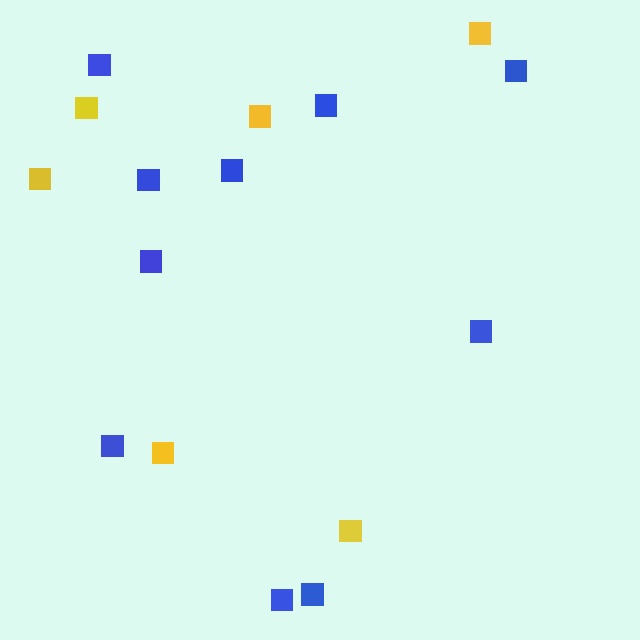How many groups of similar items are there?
There are 2 groups: one group of yellow squares (6) and one group of blue squares (10).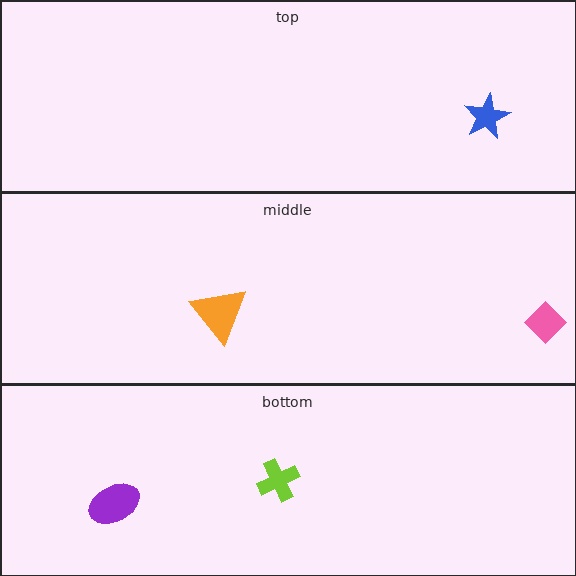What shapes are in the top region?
The blue star.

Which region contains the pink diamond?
The middle region.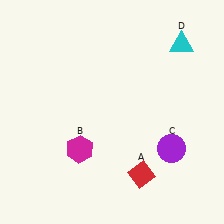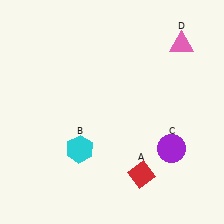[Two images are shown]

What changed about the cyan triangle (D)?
In Image 1, D is cyan. In Image 2, it changed to pink.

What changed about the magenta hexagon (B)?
In Image 1, B is magenta. In Image 2, it changed to cyan.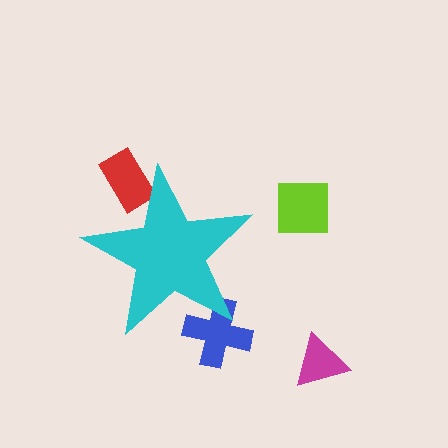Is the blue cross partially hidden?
Yes, the blue cross is partially hidden behind the cyan star.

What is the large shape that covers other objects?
A cyan star.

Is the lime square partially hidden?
No, the lime square is fully visible.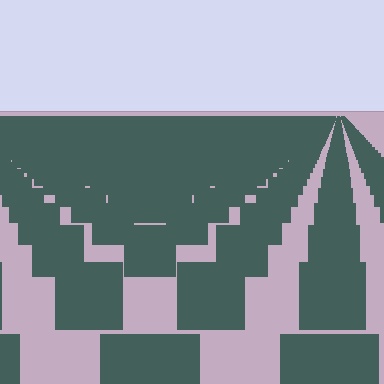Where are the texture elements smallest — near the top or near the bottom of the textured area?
Near the top.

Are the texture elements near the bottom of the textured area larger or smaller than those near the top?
Larger. Near the bottom, elements are closer to the viewer and appear at a bigger on-screen size.